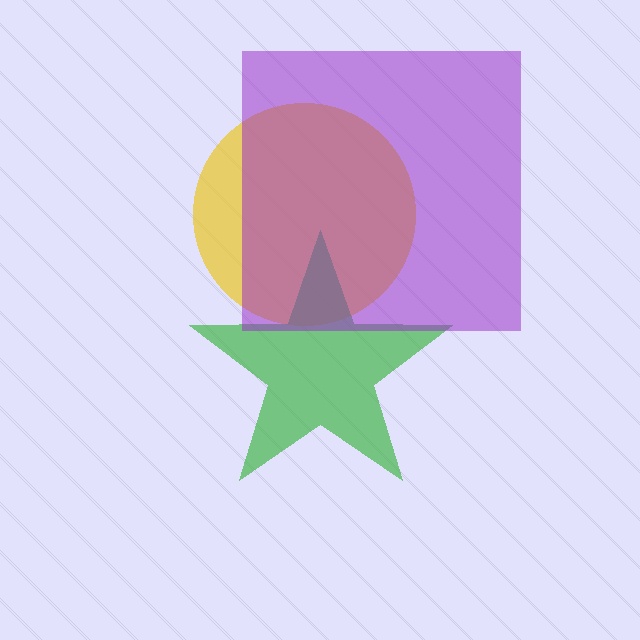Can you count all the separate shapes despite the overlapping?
Yes, there are 3 separate shapes.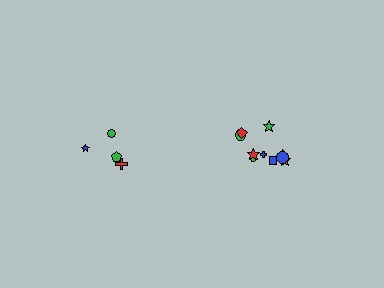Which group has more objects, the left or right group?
The right group.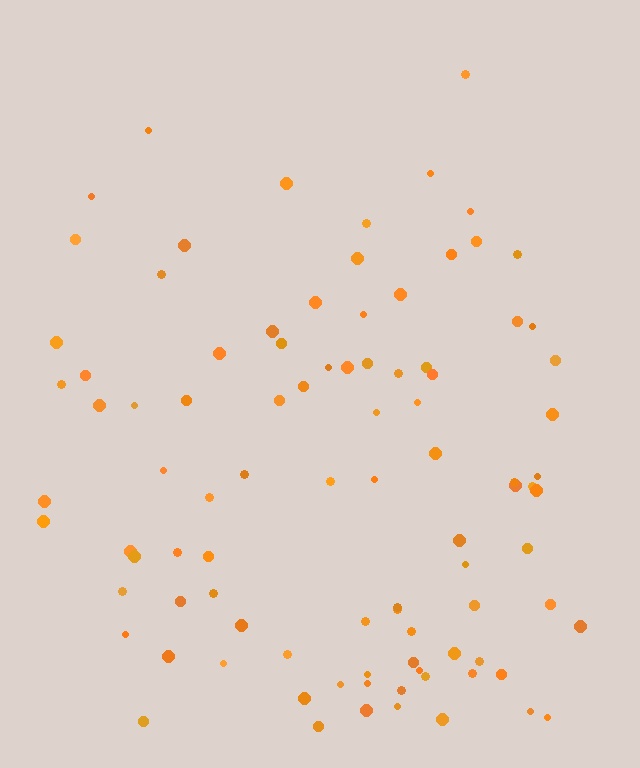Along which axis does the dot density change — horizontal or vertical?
Vertical.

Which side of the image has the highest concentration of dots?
The bottom.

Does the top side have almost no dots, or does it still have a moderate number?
Still a moderate number, just noticeably fewer than the bottom.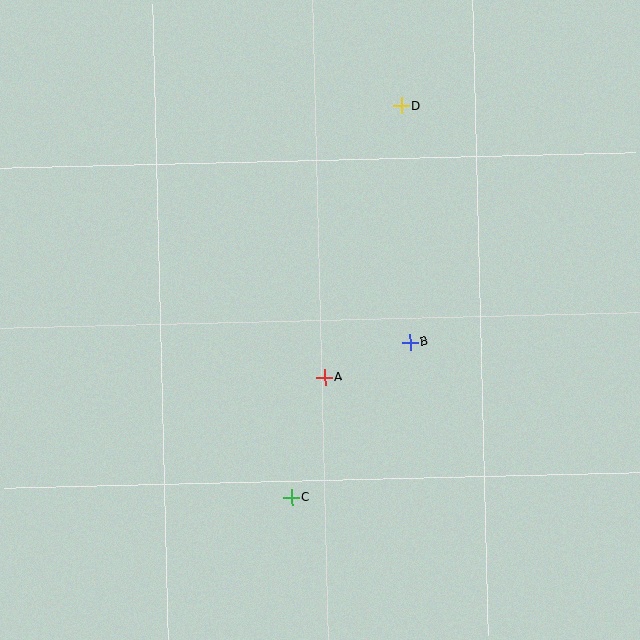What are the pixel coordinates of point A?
Point A is at (325, 377).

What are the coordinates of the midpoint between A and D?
The midpoint between A and D is at (363, 241).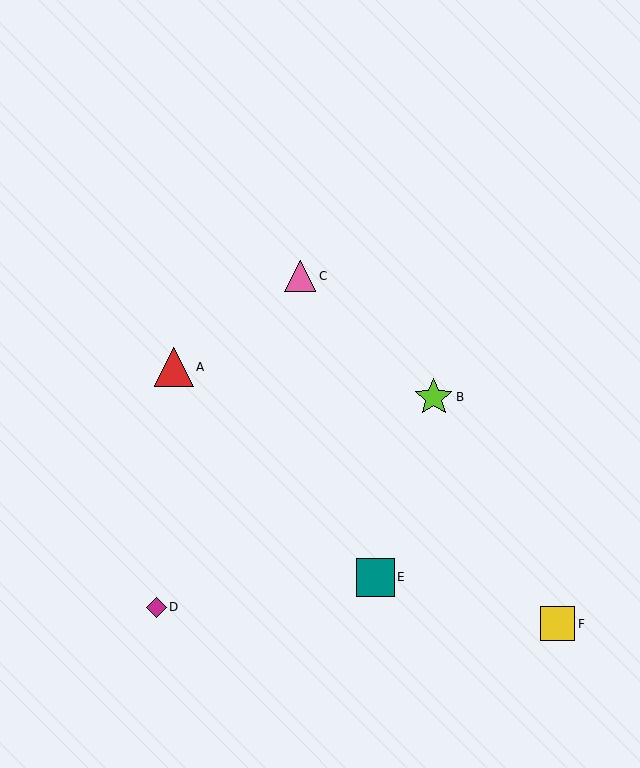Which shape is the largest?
The red triangle (labeled A) is the largest.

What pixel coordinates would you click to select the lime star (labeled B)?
Click at (434, 397) to select the lime star B.